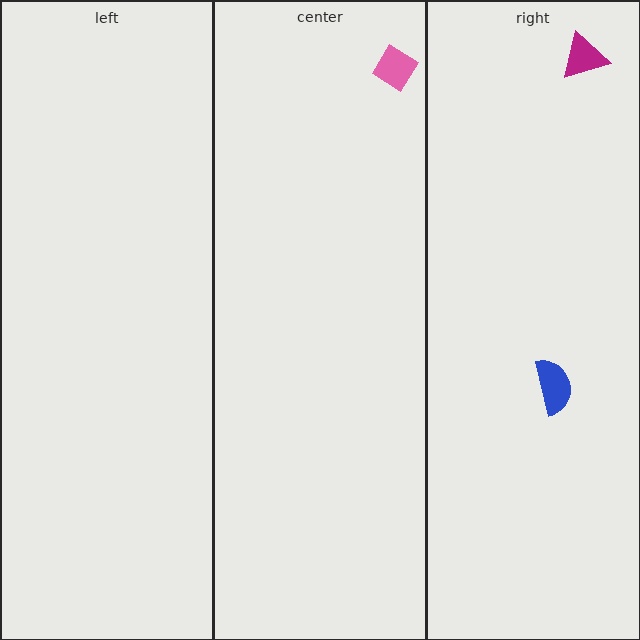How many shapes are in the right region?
2.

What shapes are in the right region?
The blue semicircle, the magenta triangle.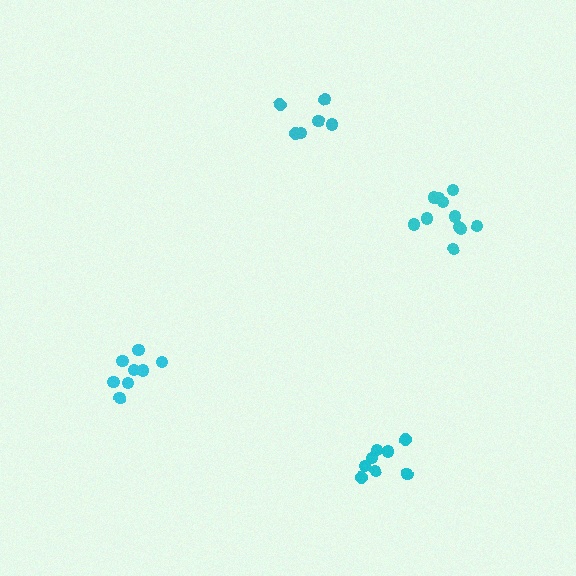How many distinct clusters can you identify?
There are 4 distinct clusters.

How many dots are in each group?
Group 1: 11 dots, Group 2: 6 dots, Group 3: 8 dots, Group 4: 8 dots (33 total).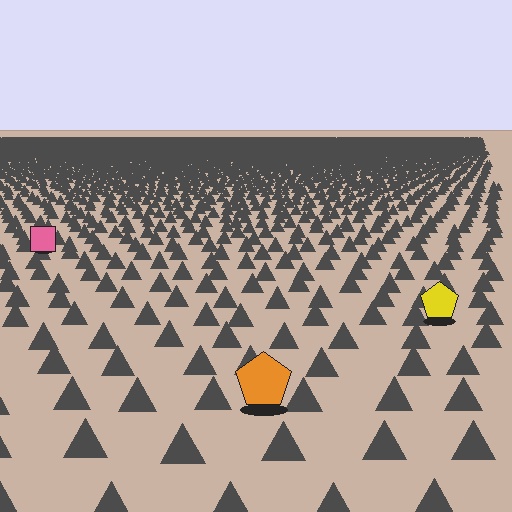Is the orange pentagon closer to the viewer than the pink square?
Yes. The orange pentagon is closer — you can tell from the texture gradient: the ground texture is coarser near it.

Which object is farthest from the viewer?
The pink square is farthest from the viewer. It appears smaller and the ground texture around it is denser.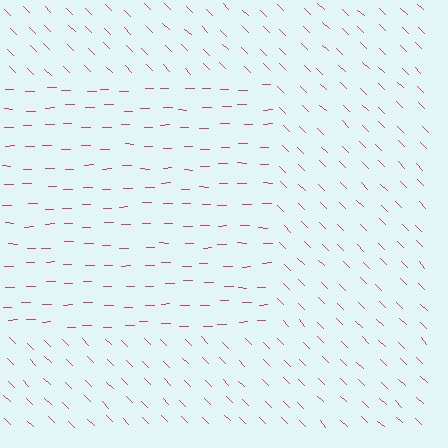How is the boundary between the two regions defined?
The boundary is defined purely by a change in line orientation (approximately 45 degrees difference). All lines are the same color and thickness.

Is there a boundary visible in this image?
Yes, there is a texture boundary formed by a change in line orientation.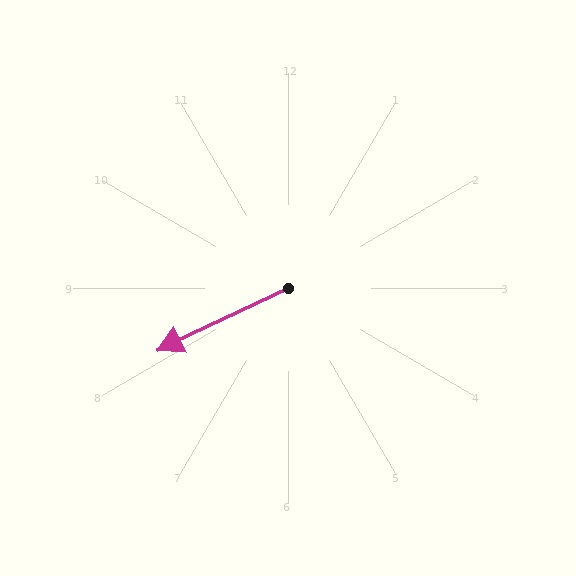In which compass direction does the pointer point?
Southwest.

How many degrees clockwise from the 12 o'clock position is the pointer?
Approximately 245 degrees.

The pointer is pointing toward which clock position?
Roughly 8 o'clock.